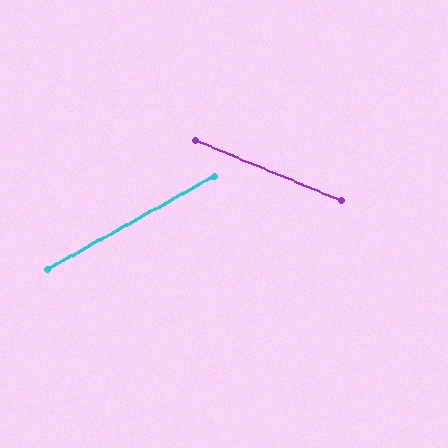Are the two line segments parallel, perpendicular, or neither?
Neither parallel nor perpendicular — they differ by about 51°.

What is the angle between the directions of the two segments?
Approximately 51 degrees.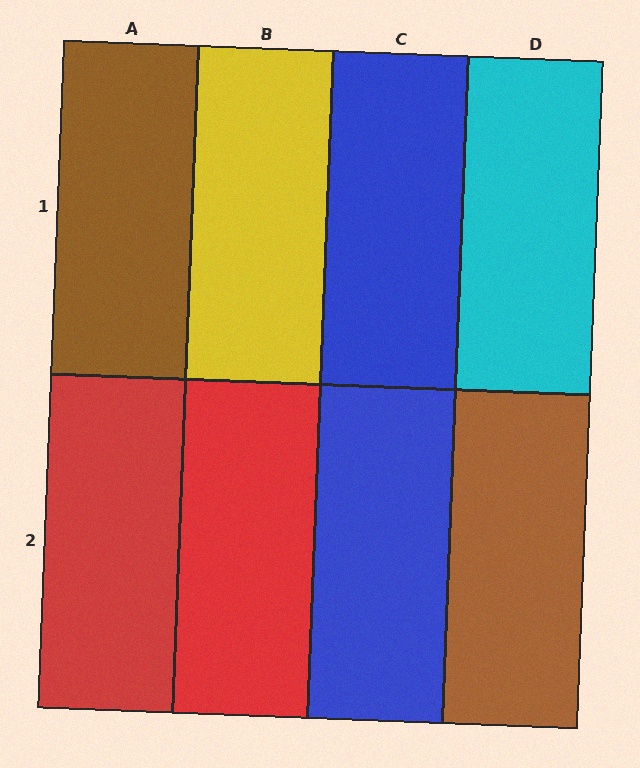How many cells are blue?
2 cells are blue.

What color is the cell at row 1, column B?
Yellow.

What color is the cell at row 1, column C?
Blue.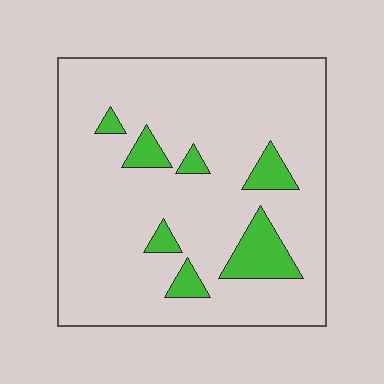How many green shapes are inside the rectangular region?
7.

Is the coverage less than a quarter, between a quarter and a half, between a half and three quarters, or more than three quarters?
Less than a quarter.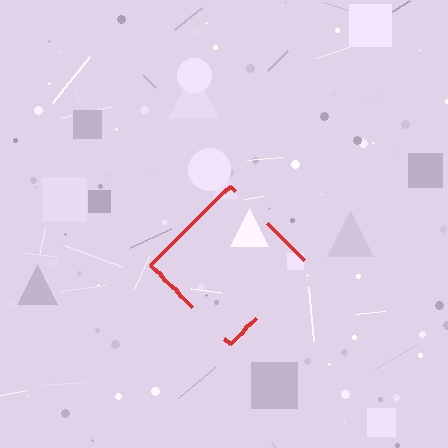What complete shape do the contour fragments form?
The contour fragments form a diamond.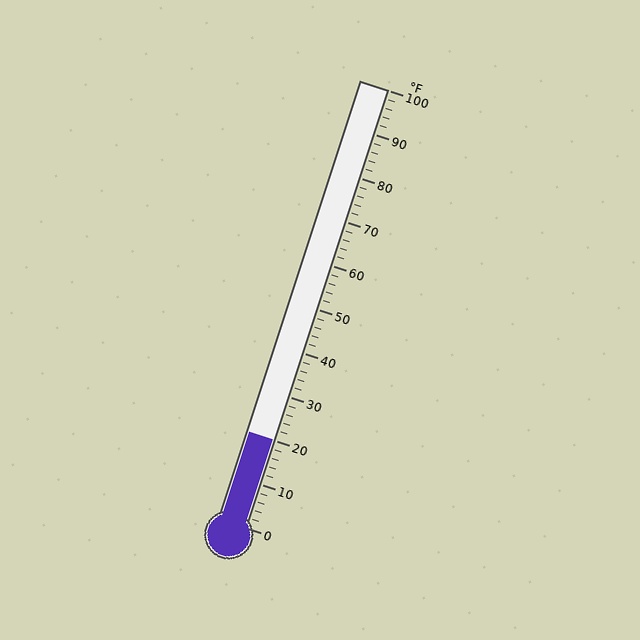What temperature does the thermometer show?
The thermometer shows approximately 20°F.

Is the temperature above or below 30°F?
The temperature is below 30°F.